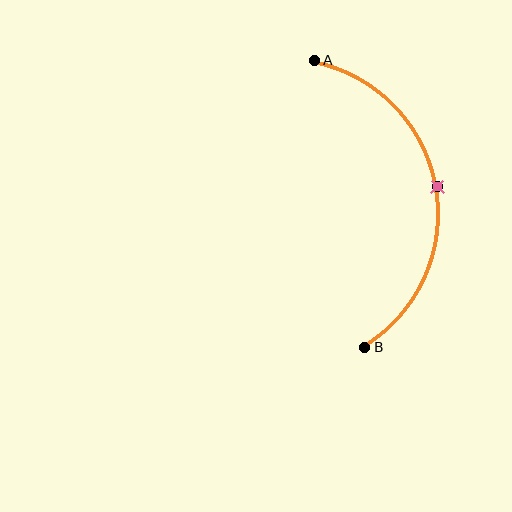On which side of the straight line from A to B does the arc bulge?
The arc bulges to the right of the straight line connecting A and B.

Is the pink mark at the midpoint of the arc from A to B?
Yes. The pink mark lies on the arc at equal arc-length from both A and B — it is the arc midpoint.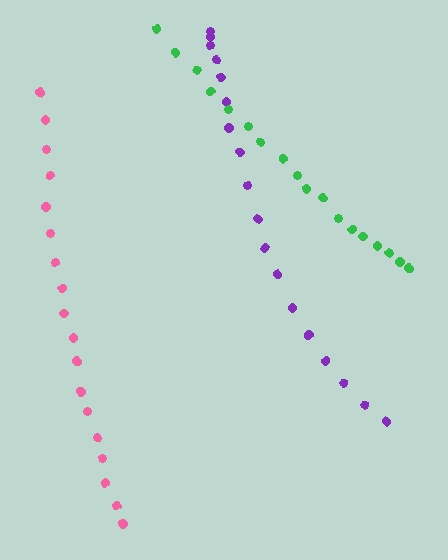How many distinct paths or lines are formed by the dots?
There are 3 distinct paths.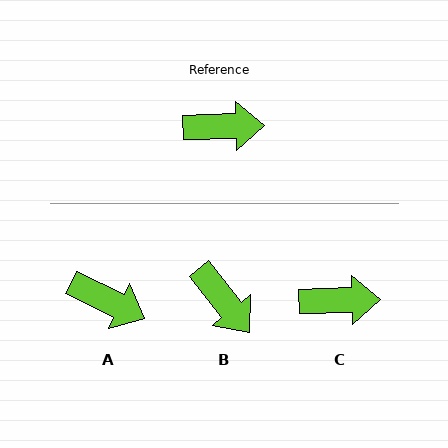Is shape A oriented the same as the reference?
No, it is off by about 28 degrees.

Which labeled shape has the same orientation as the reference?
C.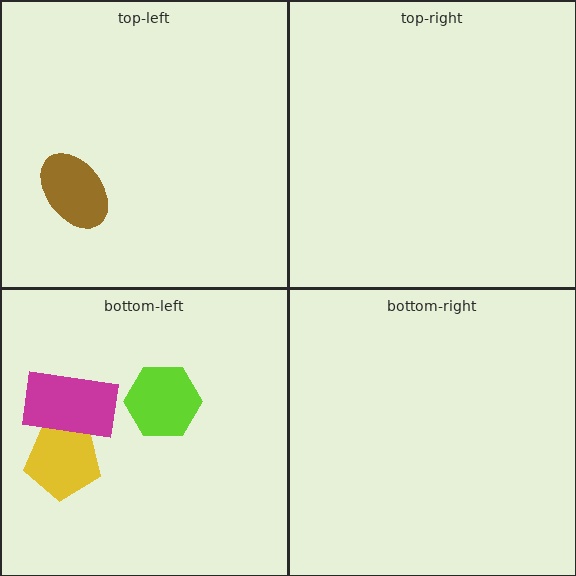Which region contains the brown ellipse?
The top-left region.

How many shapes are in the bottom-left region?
3.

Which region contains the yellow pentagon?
The bottom-left region.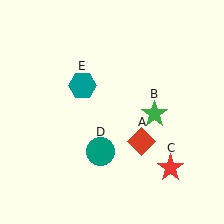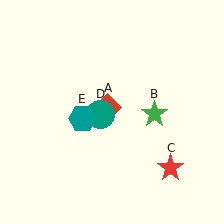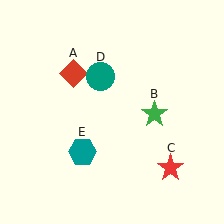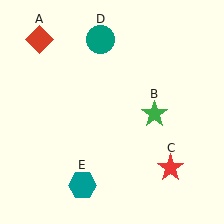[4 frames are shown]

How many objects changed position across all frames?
3 objects changed position: red diamond (object A), teal circle (object D), teal hexagon (object E).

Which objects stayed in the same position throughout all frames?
Green star (object B) and red star (object C) remained stationary.